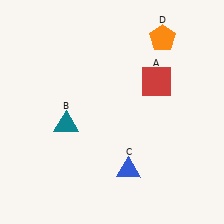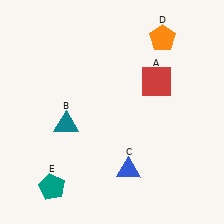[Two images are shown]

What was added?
A teal pentagon (E) was added in Image 2.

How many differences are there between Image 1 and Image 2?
There is 1 difference between the two images.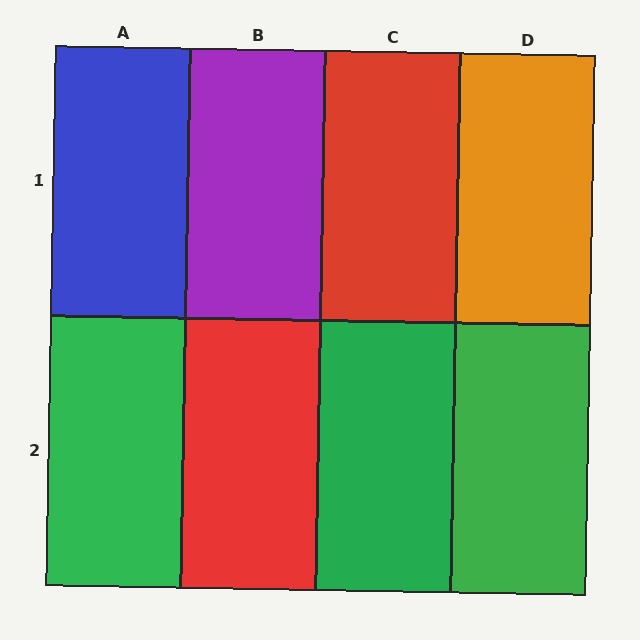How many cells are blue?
1 cell is blue.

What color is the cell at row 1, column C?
Red.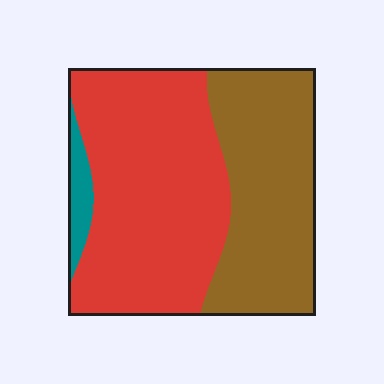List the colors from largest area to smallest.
From largest to smallest: red, brown, teal.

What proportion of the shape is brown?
Brown covers roughly 40% of the shape.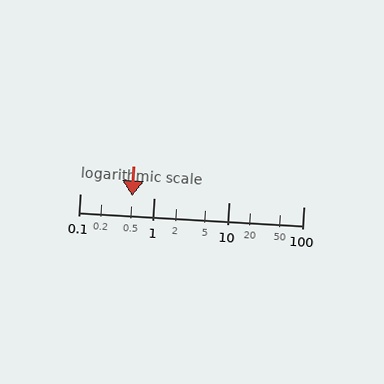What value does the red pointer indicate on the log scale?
The pointer indicates approximately 0.51.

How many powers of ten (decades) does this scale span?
The scale spans 3 decades, from 0.1 to 100.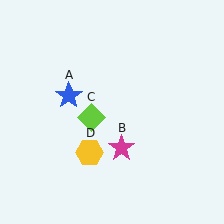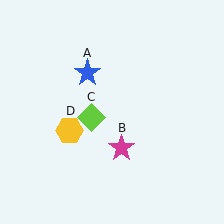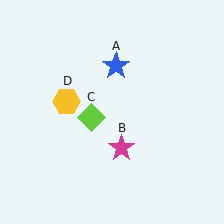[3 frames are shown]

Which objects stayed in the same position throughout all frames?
Magenta star (object B) and lime diamond (object C) remained stationary.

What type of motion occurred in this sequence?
The blue star (object A), yellow hexagon (object D) rotated clockwise around the center of the scene.